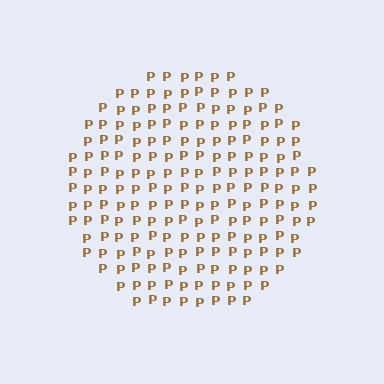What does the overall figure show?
The overall figure shows a circle.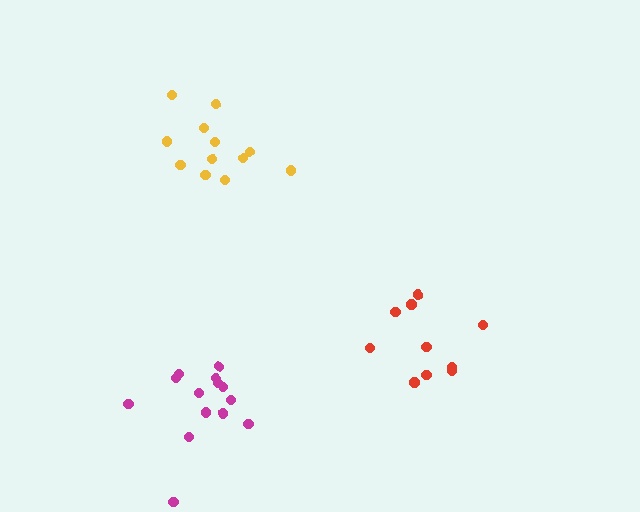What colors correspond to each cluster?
The clusters are colored: red, yellow, magenta.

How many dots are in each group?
Group 1: 10 dots, Group 2: 12 dots, Group 3: 14 dots (36 total).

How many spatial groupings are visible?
There are 3 spatial groupings.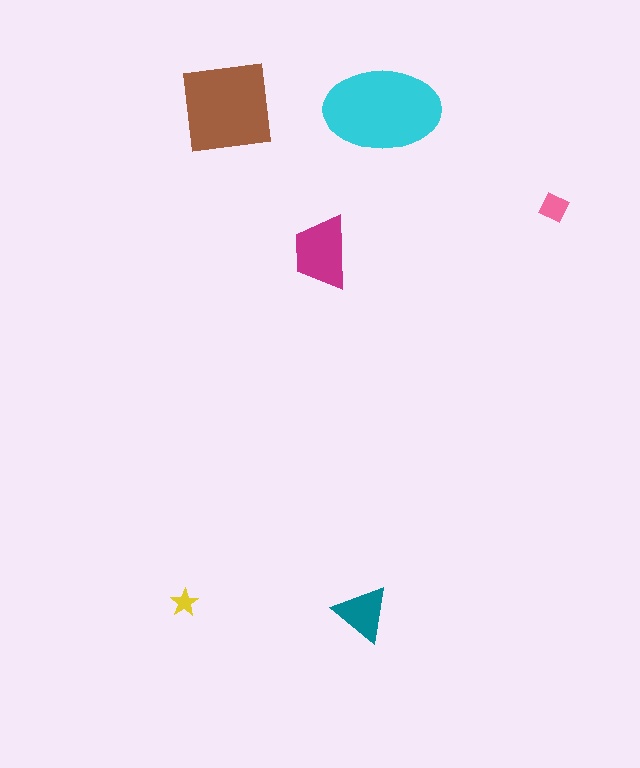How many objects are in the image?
There are 6 objects in the image.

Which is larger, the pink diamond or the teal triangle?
The teal triangle.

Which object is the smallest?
The yellow star.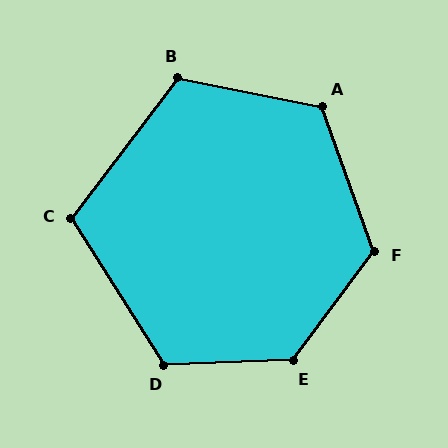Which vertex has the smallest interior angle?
C, at approximately 110 degrees.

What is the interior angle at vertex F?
Approximately 124 degrees (obtuse).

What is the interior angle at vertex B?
Approximately 116 degrees (obtuse).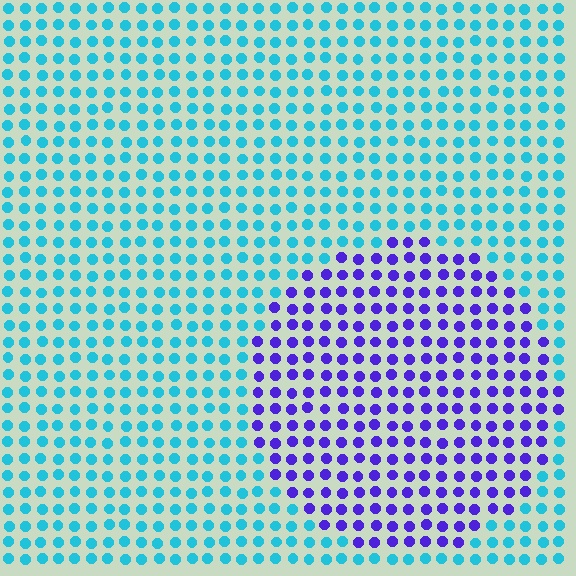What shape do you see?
I see a circle.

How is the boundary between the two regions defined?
The boundary is defined purely by a slight shift in hue (about 67 degrees). Spacing, size, and orientation are identical on both sides.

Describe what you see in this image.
The image is filled with small cyan elements in a uniform arrangement. A circle-shaped region is visible where the elements are tinted to a slightly different hue, forming a subtle color boundary.